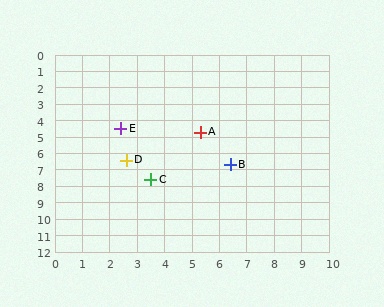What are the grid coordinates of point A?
Point A is at approximately (5.3, 4.7).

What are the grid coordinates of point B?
Point B is at approximately (6.4, 6.7).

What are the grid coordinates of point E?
Point E is at approximately (2.4, 4.5).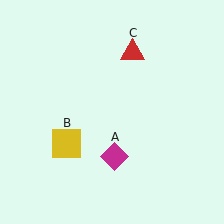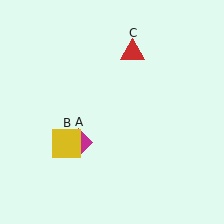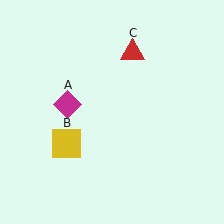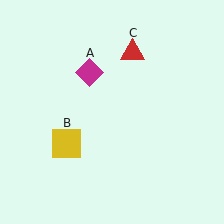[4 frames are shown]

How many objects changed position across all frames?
1 object changed position: magenta diamond (object A).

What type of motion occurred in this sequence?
The magenta diamond (object A) rotated clockwise around the center of the scene.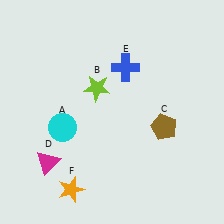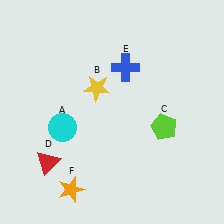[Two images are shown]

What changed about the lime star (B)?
In Image 1, B is lime. In Image 2, it changed to yellow.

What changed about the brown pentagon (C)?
In Image 1, C is brown. In Image 2, it changed to lime.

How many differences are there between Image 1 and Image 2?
There are 3 differences between the two images.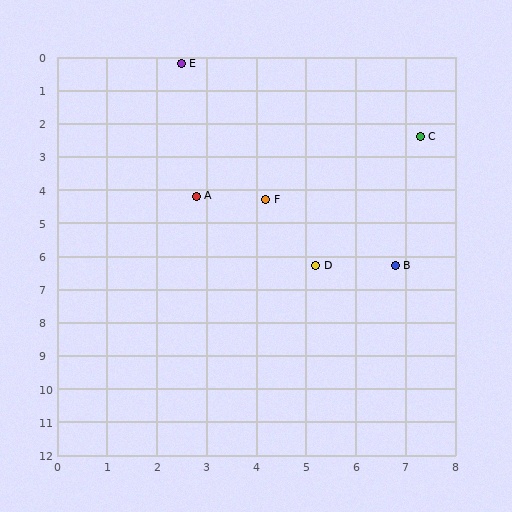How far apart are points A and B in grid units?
Points A and B are about 4.5 grid units apart.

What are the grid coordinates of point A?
Point A is at approximately (2.8, 4.2).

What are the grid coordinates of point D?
Point D is at approximately (5.2, 6.3).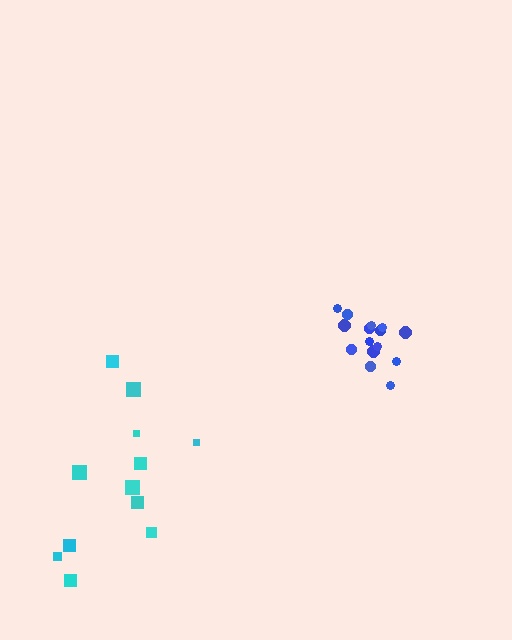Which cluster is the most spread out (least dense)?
Cyan.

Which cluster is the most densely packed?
Blue.